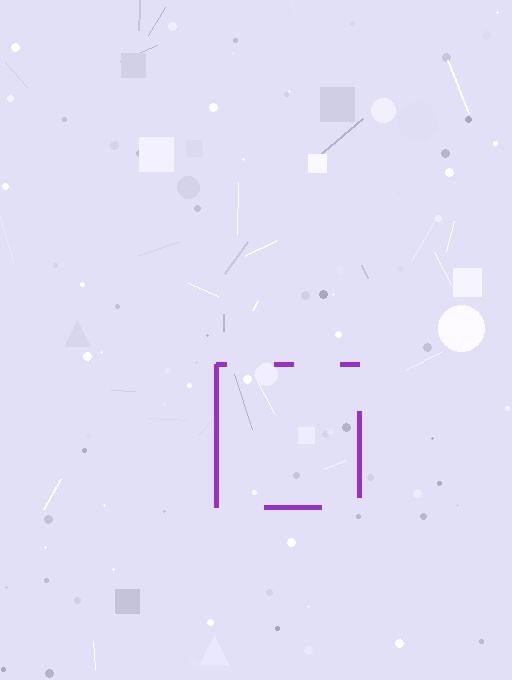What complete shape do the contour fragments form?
The contour fragments form a square.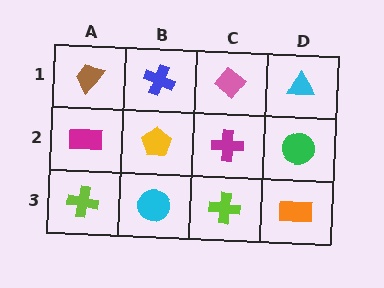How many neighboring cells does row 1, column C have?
3.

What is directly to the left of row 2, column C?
A yellow pentagon.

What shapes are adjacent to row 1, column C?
A magenta cross (row 2, column C), a blue cross (row 1, column B), a cyan triangle (row 1, column D).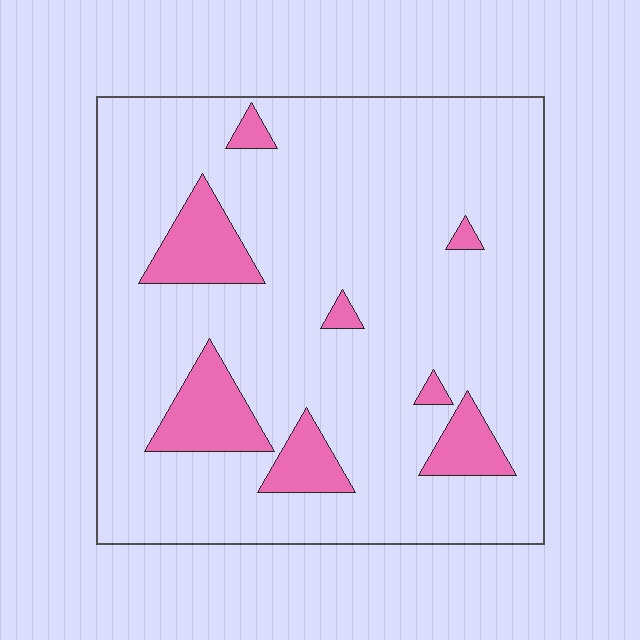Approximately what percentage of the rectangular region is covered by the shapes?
Approximately 15%.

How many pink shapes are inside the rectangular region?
8.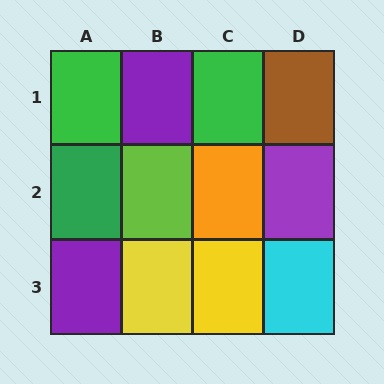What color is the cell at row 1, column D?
Brown.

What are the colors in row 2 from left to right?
Green, lime, orange, purple.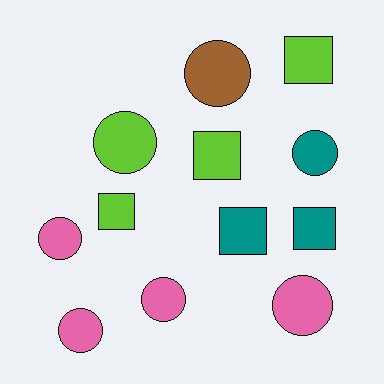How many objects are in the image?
There are 12 objects.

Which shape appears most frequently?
Circle, with 7 objects.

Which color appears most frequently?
Lime, with 4 objects.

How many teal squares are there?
There are 2 teal squares.